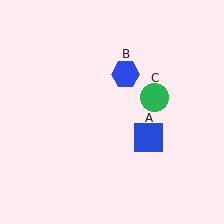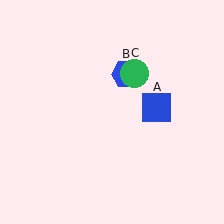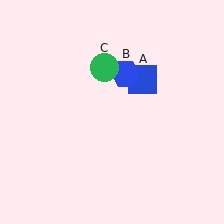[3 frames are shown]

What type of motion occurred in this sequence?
The blue square (object A), green circle (object C) rotated counterclockwise around the center of the scene.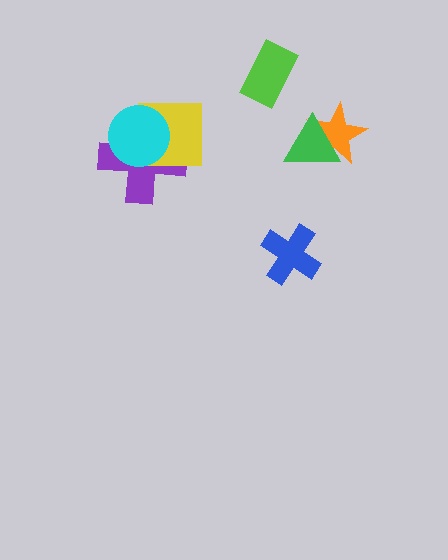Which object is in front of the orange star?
The green triangle is in front of the orange star.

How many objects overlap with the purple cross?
2 objects overlap with the purple cross.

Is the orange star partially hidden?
Yes, it is partially covered by another shape.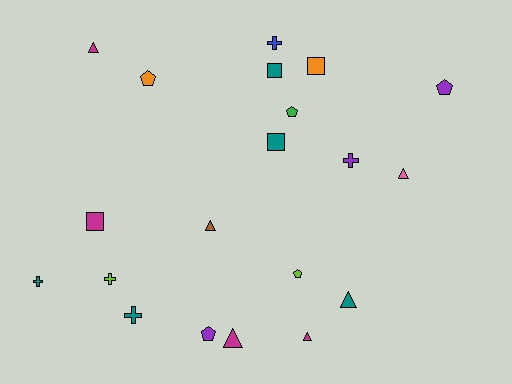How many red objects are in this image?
There are no red objects.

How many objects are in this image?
There are 20 objects.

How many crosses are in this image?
There are 5 crosses.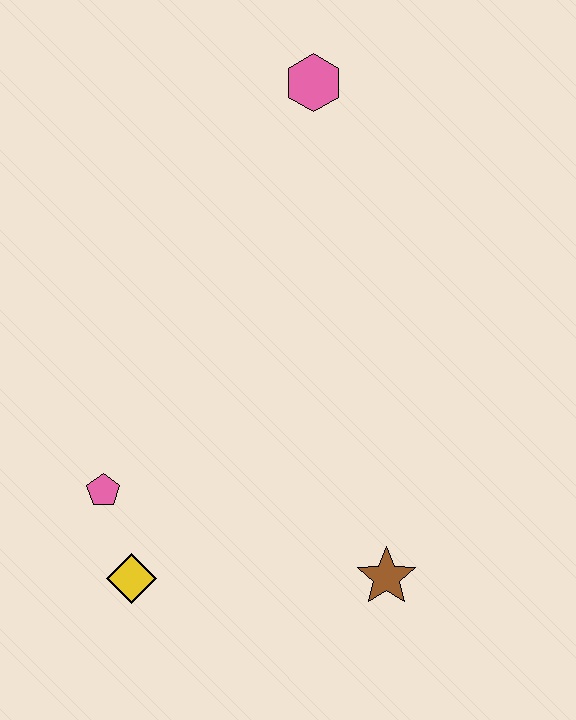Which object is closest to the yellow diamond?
The pink pentagon is closest to the yellow diamond.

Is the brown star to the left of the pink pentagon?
No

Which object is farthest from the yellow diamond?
The pink hexagon is farthest from the yellow diamond.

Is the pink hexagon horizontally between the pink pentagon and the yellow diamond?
No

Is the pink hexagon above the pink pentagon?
Yes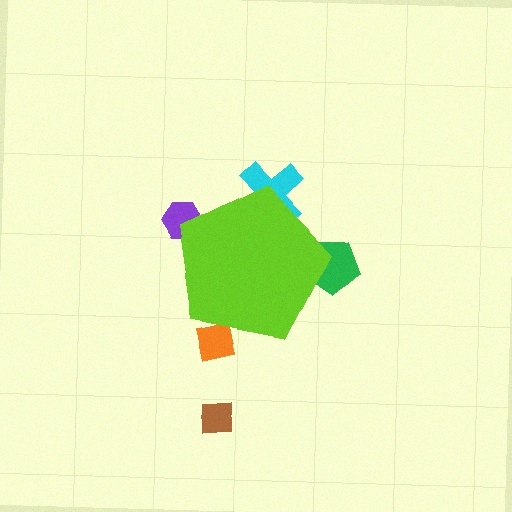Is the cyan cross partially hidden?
Yes, the cyan cross is partially hidden behind the lime pentagon.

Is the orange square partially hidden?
Yes, the orange square is partially hidden behind the lime pentagon.